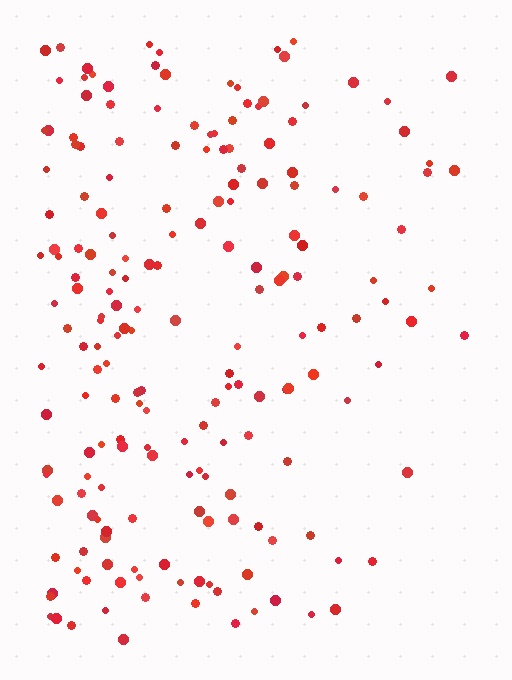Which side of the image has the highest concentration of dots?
The left.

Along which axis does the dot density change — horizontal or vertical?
Horizontal.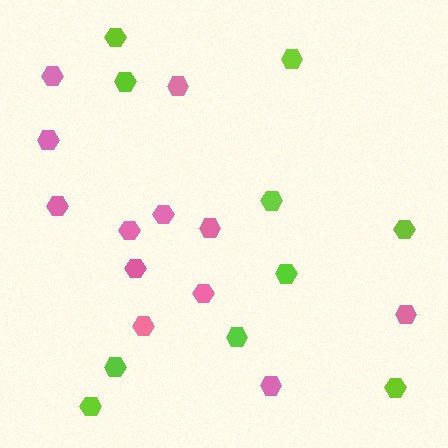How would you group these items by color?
There are 2 groups: one group of lime hexagons (10) and one group of pink hexagons (12).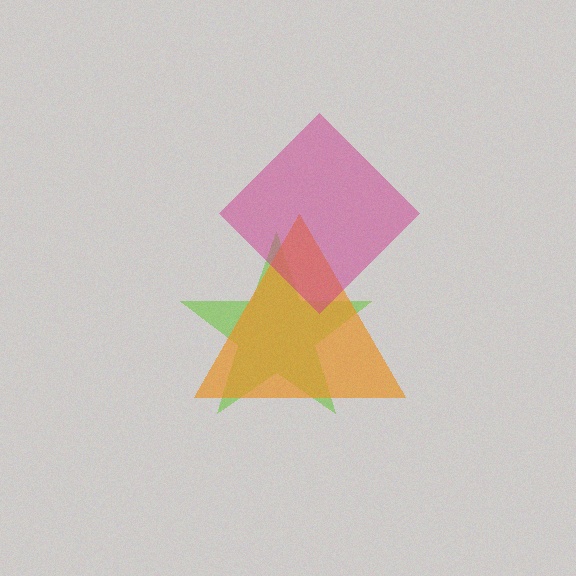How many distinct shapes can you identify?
There are 3 distinct shapes: a lime star, an orange triangle, a magenta diamond.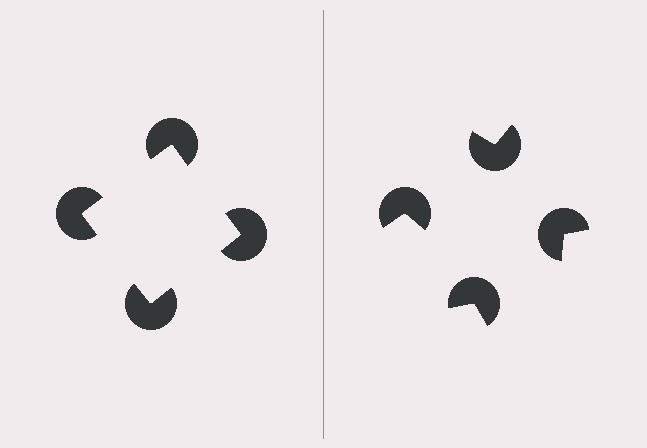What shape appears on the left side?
An illusory square.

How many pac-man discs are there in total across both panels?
8 — 4 on each side.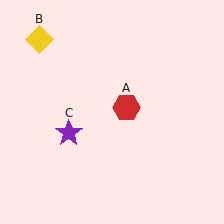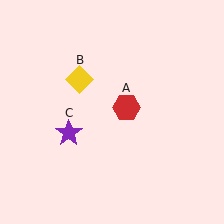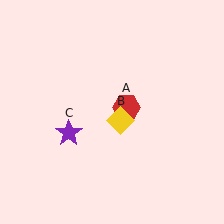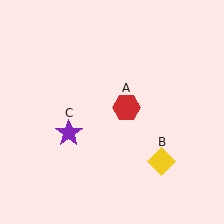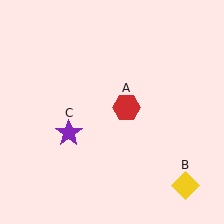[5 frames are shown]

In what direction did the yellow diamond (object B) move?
The yellow diamond (object B) moved down and to the right.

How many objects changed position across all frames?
1 object changed position: yellow diamond (object B).